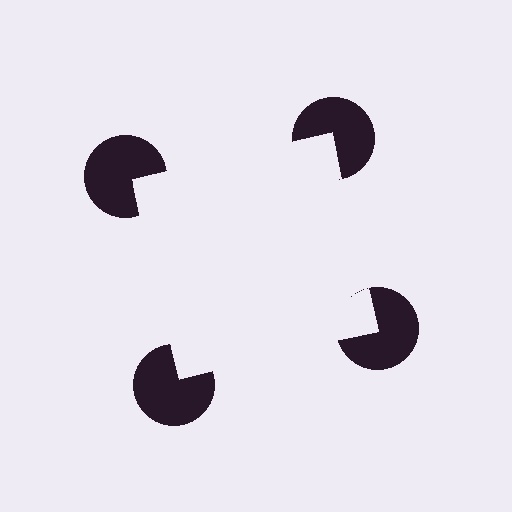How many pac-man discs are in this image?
There are 4 — one at each vertex of the illusory square.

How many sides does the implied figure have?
4 sides.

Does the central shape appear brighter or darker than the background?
It typically appears slightly brighter than the background, even though no actual brightness change is drawn.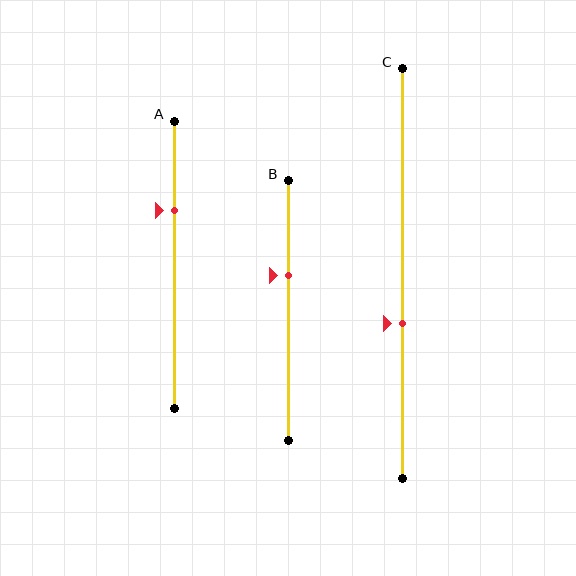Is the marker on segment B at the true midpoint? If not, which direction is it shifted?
No, the marker on segment B is shifted upward by about 14% of the segment length.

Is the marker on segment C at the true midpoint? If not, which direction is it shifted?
No, the marker on segment C is shifted downward by about 12% of the segment length.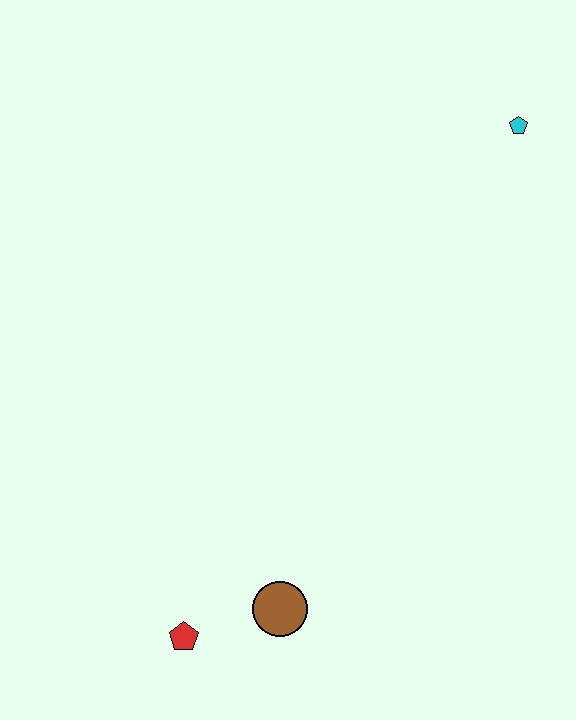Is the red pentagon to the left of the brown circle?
Yes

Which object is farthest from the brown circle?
The cyan pentagon is farthest from the brown circle.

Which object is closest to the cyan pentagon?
The brown circle is closest to the cyan pentagon.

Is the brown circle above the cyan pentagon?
No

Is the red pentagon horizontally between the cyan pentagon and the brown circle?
No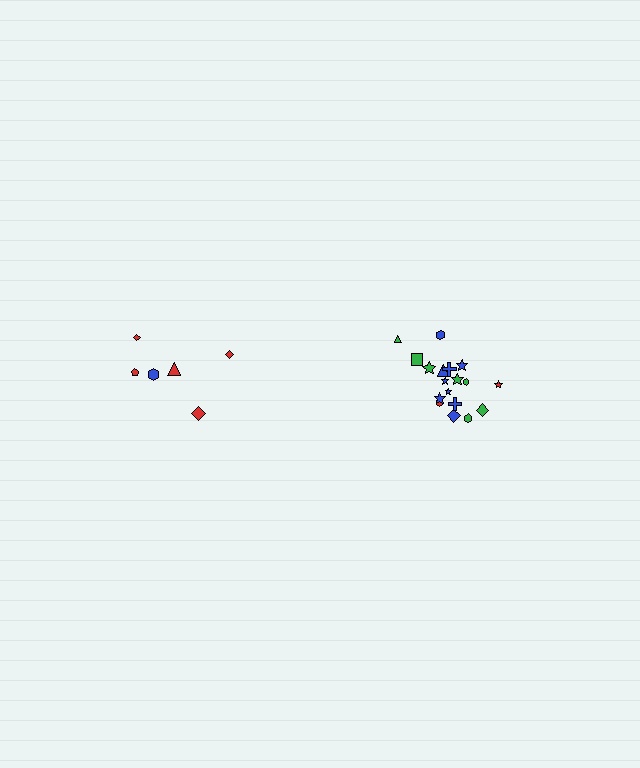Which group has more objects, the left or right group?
The right group.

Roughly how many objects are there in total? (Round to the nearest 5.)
Roughly 25 objects in total.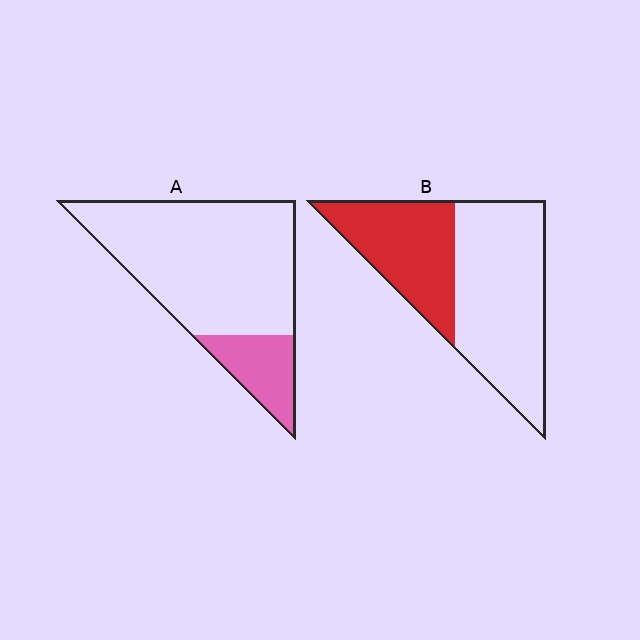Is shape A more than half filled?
No.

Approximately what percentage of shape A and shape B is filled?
A is approximately 20% and B is approximately 40%.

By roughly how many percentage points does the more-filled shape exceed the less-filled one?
By roughly 20 percentage points (B over A).